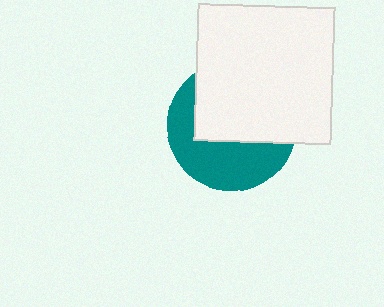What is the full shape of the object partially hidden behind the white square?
The partially hidden object is a teal circle.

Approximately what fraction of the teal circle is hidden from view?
Roughly 55% of the teal circle is hidden behind the white square.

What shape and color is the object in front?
The object in front is a white square.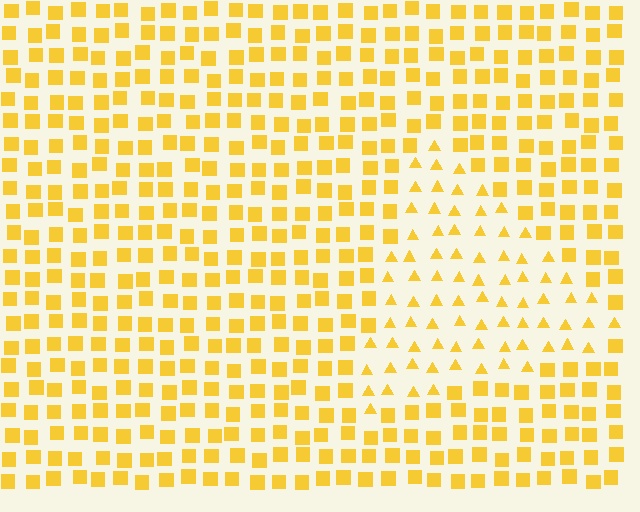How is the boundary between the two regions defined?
The boundary is defined by a change in element shape: triangles inside vs. squares outside. All elements share the same color and spacing.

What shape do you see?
I see a triangle.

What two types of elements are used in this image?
The image uses triangles inside the triangle region and squares outside it.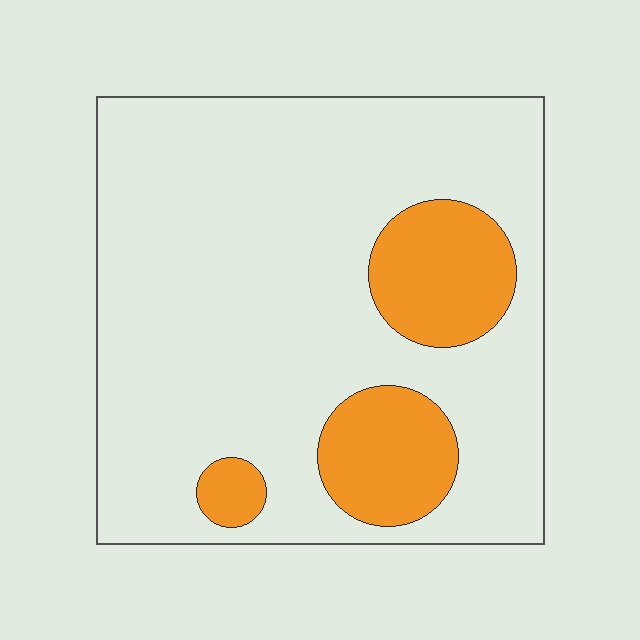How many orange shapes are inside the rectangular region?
3.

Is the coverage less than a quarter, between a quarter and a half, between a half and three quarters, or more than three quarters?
Less than a quarter.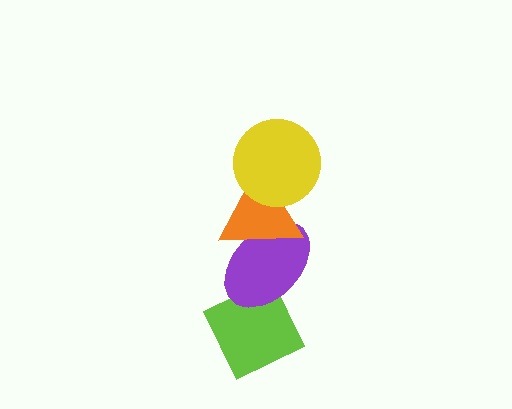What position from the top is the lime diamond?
The lime diamond is 4th from the top.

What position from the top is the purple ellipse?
The purple ellipse is 3rd from the top.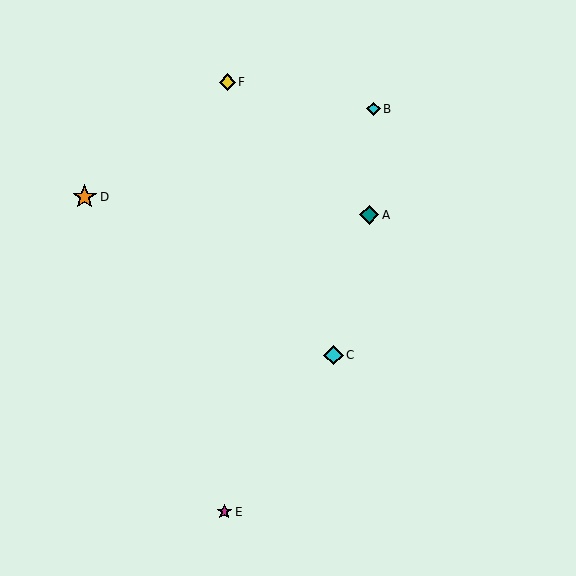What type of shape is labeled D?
Shape D is an orange star.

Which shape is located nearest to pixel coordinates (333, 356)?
The cyan diamond (labeled C) at (334, 355) is nearest to that location.